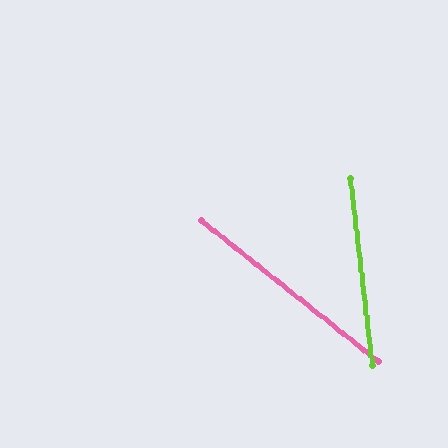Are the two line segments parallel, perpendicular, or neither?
Neither parallel nor perpendicular — they differ by about 45°.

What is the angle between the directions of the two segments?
Approximately 45 degrees.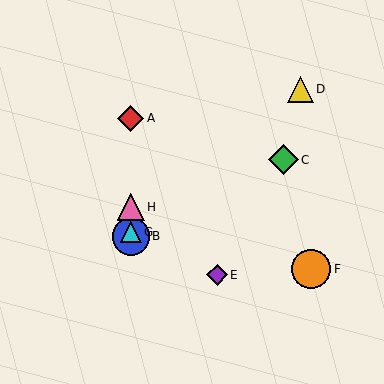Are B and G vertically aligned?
Yes, both are at x≈131.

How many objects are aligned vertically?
4 objects (A, B, G, H) are aligned vertically.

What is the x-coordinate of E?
Object E is at x≈217.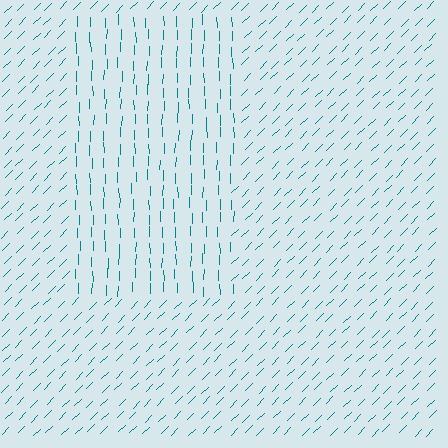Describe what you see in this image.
The image is filled with small teal line segments. A rectangle region in the image has lines oriented differently from the surrounding lines, creating a visible texture boundary.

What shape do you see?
I see a rectangle.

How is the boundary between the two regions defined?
The boundary is defined purely by a change in line orientation (approximately 45 degrees difference). All lines are the same color and thickness.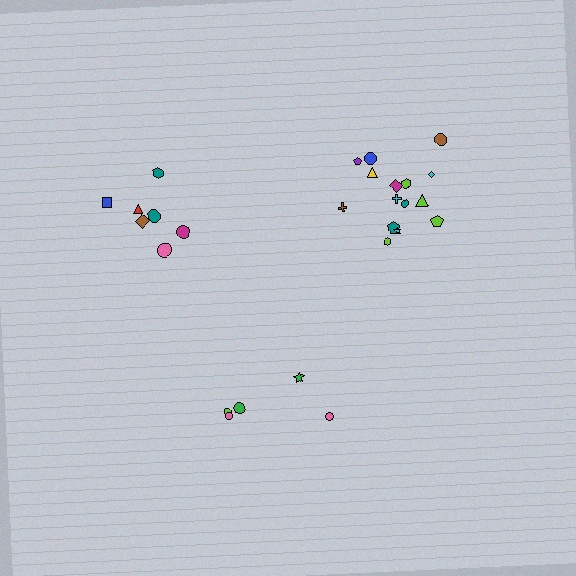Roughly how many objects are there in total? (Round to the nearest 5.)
Roughly 25 objects in total.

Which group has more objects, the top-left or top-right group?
The top-right group.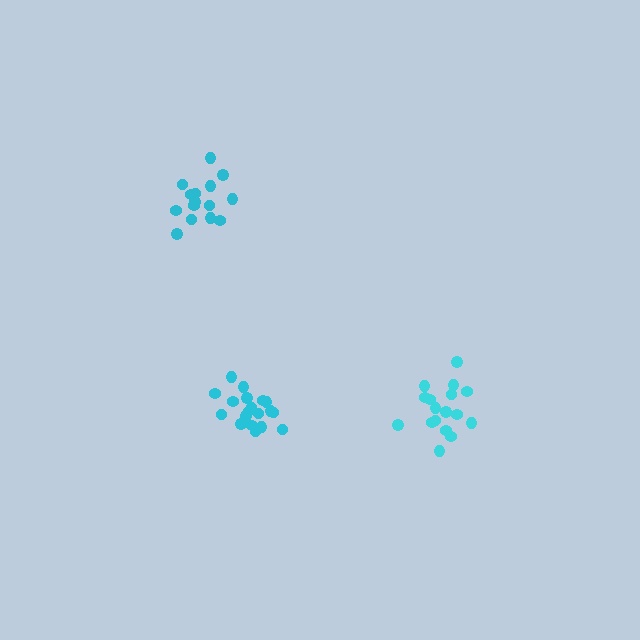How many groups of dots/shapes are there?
There are 3 groups.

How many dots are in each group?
Group 1: 17 dots, Group 2: 19 dots, Group 3: 15 dots (51 total).